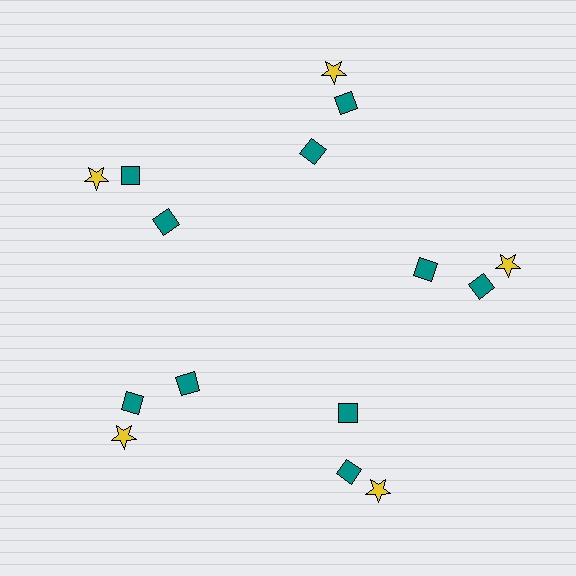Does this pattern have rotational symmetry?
Yes, this pattern has 5-fold rotational symmetry. It looks the same after rotating 72 degrees around the center.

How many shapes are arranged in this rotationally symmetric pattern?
There are 15 shapes, arranged in 5 groups of 3.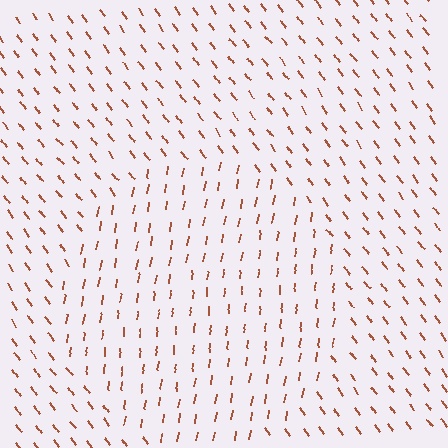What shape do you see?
I see a circle.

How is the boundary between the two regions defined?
The boundary is defined purely by a change in line orientation (approximately 45 degrees difference). All lines are the same color and thickness.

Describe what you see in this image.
The image is filled with small brown line segments. A circle region in the image has lines oriented differently from the surrounding lines, creating a visible texture boundary.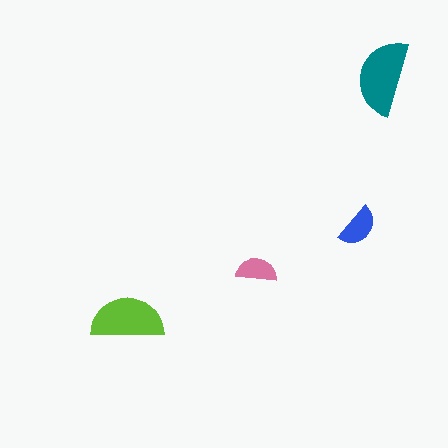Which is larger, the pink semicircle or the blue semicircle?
The blue one.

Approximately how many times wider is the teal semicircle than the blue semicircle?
About 2 times wider.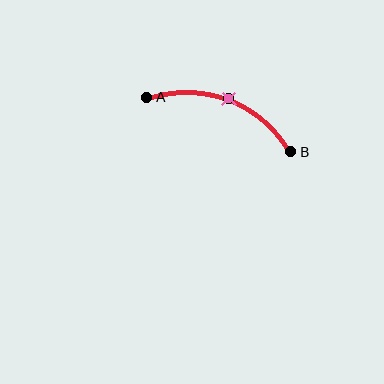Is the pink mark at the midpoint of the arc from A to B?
Yes. The pink mark lies on the arc at equal arc-length from both A and B — it is the arc midpoint.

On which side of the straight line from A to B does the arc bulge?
The arc bulges above the straight line connecting A and B.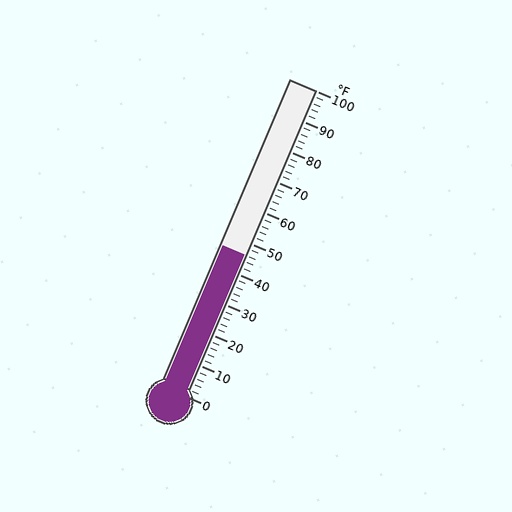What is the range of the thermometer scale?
The thermometer scale ranges from 0°F to 100°F.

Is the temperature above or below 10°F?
The temperature is above 10°F.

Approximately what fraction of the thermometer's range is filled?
The thermometer is filled to approximately 45% of its range.